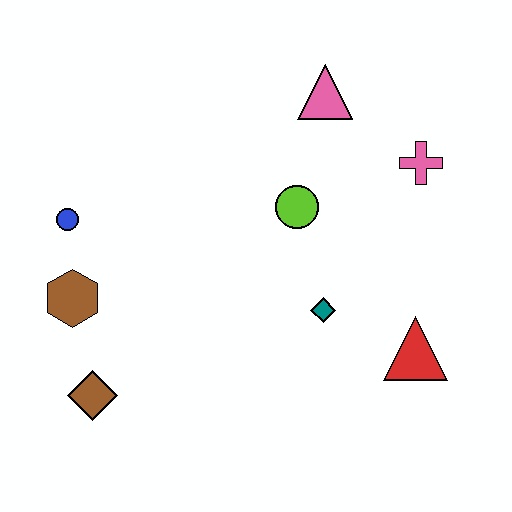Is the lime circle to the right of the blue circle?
Yes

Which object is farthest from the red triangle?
The blue circle is farthest from the red triangle.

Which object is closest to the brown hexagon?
The blue circle is closest to the brown hexagon.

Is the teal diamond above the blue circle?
No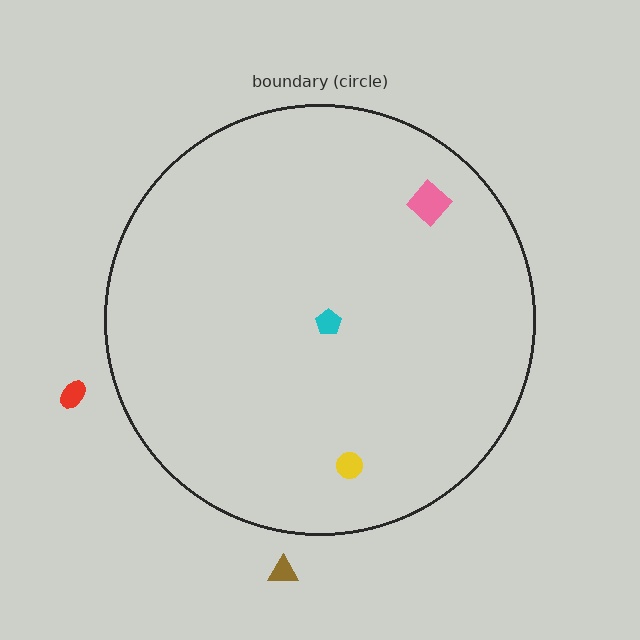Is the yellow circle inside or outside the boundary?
Inside.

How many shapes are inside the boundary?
3 inside, 2 outside.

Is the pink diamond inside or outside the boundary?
Inside.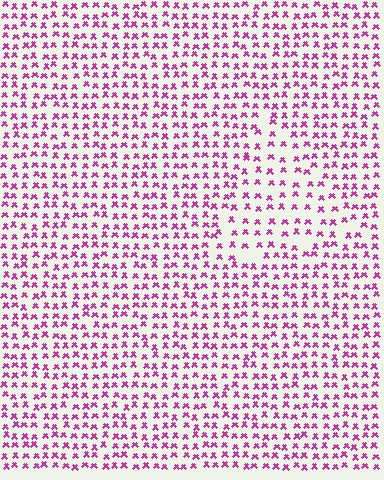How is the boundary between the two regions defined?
The boundary is defined by a change in element density (approximately 1.6x ratio). All elements are the same color, size, and shape.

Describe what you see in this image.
The image contains small magenta elements arranged at two different densities. A triangle-shaped region is visible where the elements are less densely packed than the surrounding area.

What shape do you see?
I see a triangle.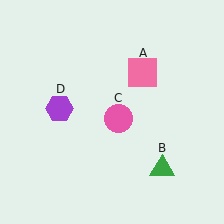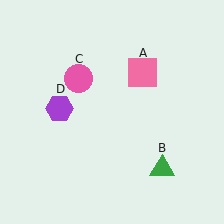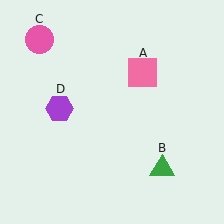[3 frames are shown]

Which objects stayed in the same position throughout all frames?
Pink square (object A) and green triangle (object B) and purple hexagon (object D) remained stationary.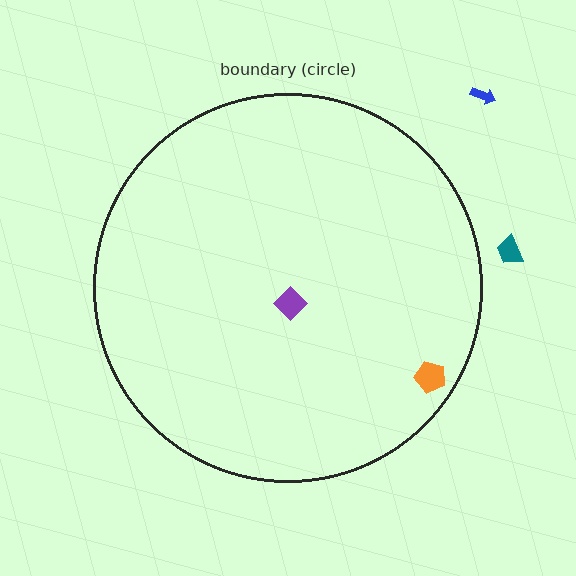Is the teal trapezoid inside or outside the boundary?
Outside.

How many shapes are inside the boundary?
2 inside, 2 outside.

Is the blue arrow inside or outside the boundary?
Outside.